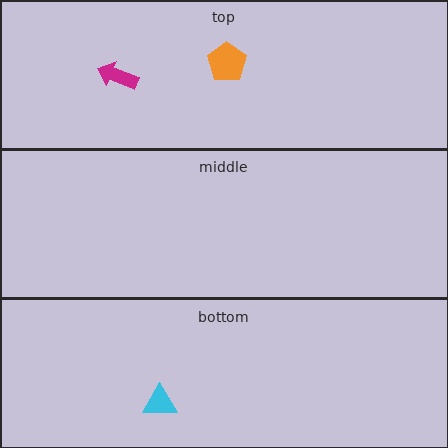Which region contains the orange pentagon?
The top region.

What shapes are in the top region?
The magenta arrow, the orange pentagon.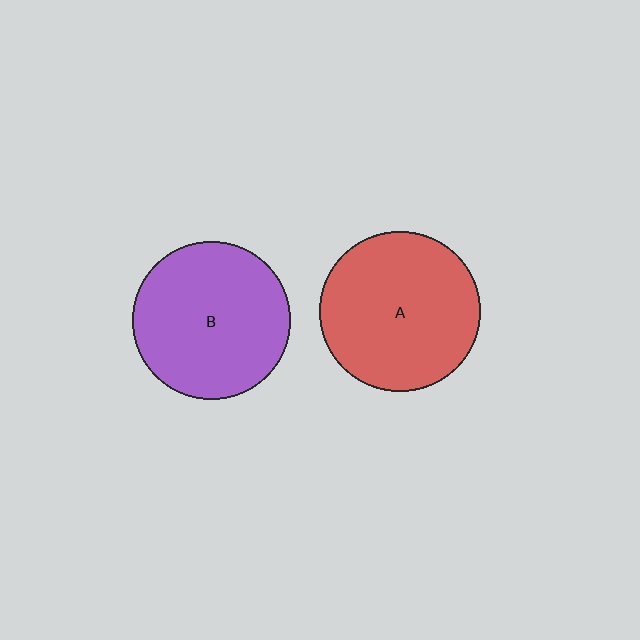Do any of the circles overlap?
No, none of the circles overlap.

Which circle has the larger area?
Circle A (red).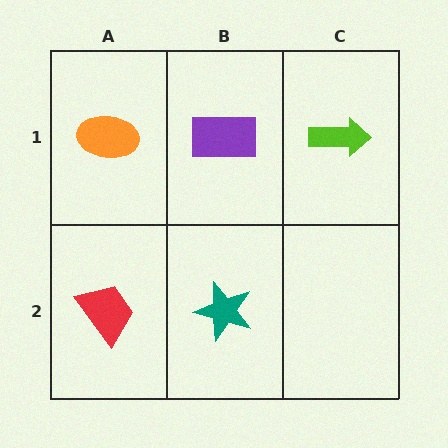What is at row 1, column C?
A lime arrow.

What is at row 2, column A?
A red trapezoid.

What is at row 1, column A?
An orange ellipse.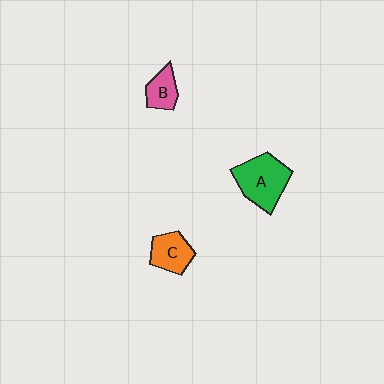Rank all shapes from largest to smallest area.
From largest to smallest: A (green), C (orange), B (pink).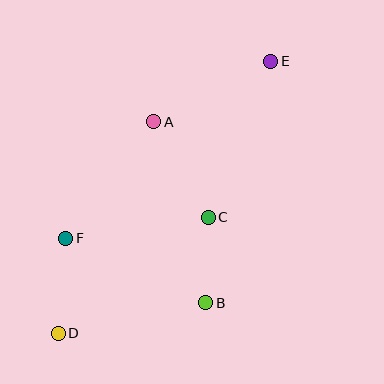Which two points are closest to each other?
Points B and C are closest to each other.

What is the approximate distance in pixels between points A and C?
The distance between A and C is approximately 110 pixels.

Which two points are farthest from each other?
Points D and E are farthest from each other.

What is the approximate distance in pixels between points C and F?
The distance between C and F is approximately 144 pixels.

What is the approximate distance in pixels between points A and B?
The distance between A and B is approximately 188 pixels.